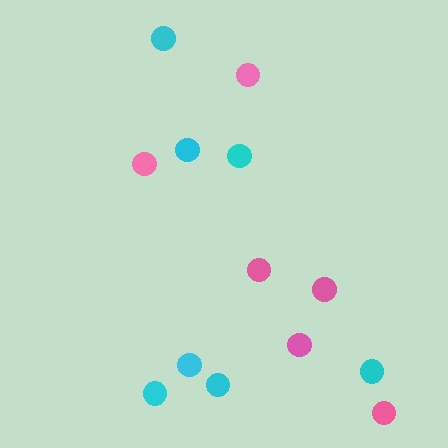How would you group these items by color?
There are 2 groups: one group of pink circles (6) and one group of cyan circles (7).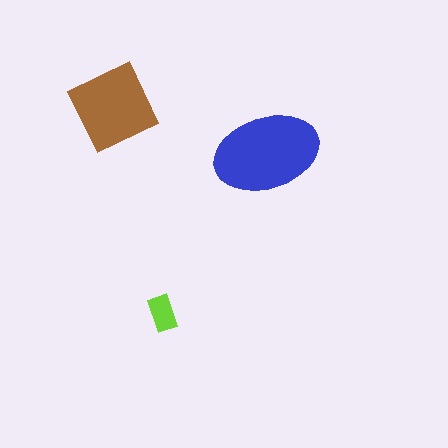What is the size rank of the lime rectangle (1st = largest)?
3rd.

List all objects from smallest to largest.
The lime rectangle, the brown diamond, the blue ellipse.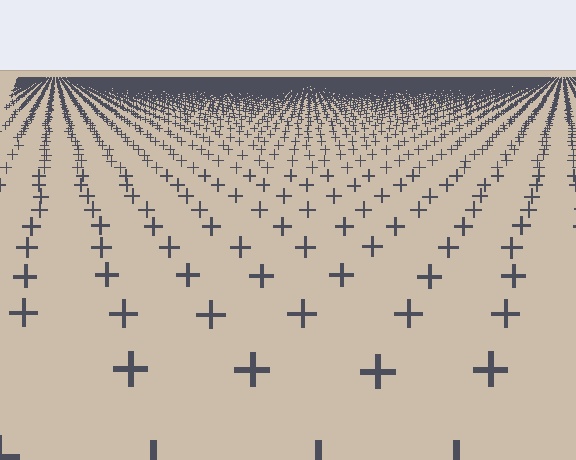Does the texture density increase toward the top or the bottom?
Density increases toward the top.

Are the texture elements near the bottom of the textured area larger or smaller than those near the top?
Larger. Near the bottom, elements are closer to the viewer and appear at a bigger on-screen size.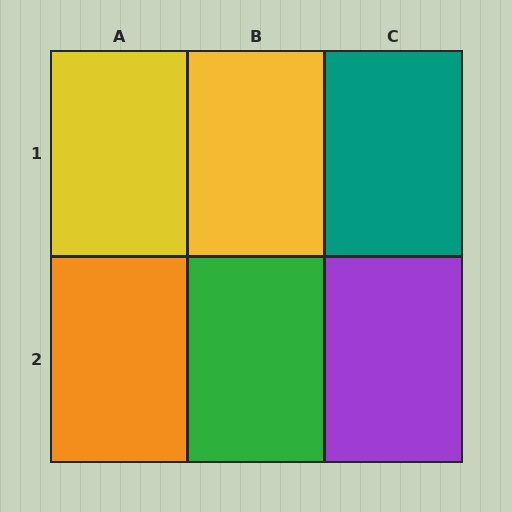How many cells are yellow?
2 cells are yellow.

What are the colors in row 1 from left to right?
Yellow, yellow, teal.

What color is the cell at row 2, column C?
Purple.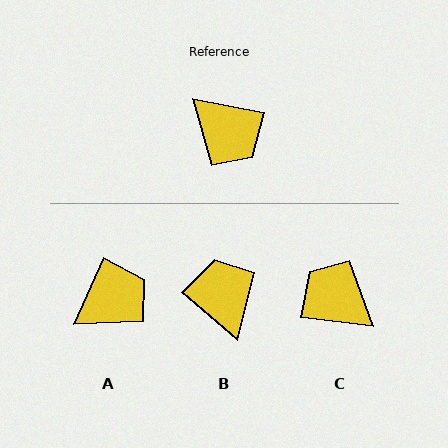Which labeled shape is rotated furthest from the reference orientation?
C, about 175 degrees away.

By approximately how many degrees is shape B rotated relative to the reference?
Approximately 151 degrees counter-clockwise.